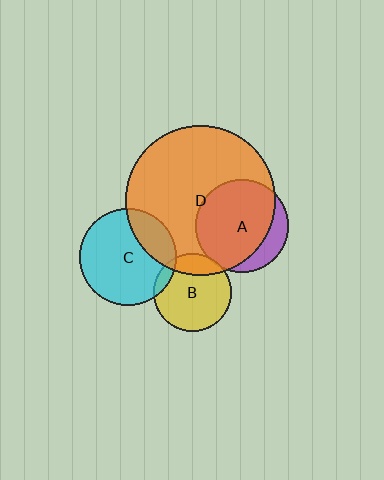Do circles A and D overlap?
Yes.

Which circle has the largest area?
Circle D (orange).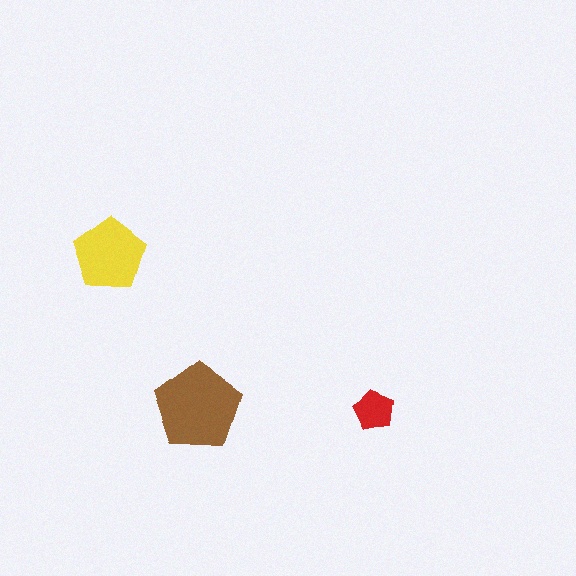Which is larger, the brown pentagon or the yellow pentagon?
The brown one.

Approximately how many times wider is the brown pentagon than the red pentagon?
About 2 times wider.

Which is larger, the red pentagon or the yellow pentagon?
The yellow one.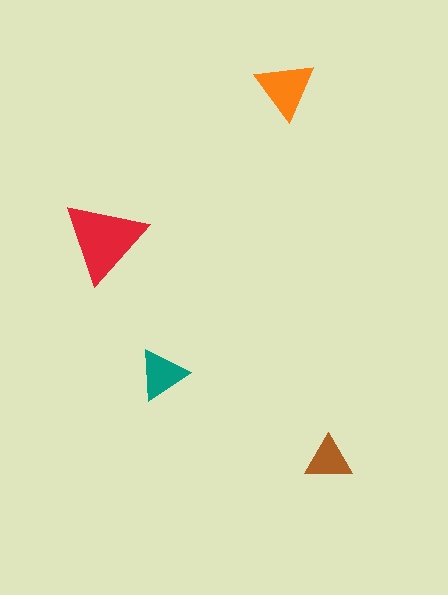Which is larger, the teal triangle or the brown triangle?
The teal one.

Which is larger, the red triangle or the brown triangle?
The red one.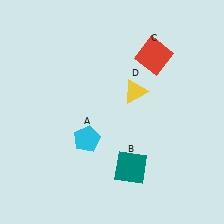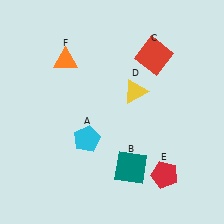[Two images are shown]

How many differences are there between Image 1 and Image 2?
There are 2 differences between the two images.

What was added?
A red pentagon (E), an orange triangle (F) were added in Image 2.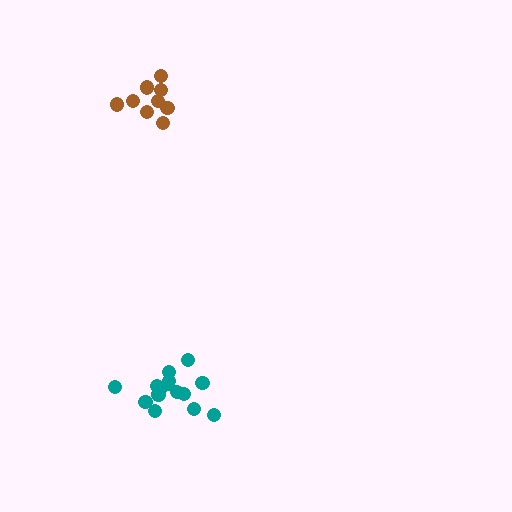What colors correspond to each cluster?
The clusters are colored: brown, teal.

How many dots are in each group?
Group 1: 9 dots, Group 2: 15 dots (24 total).